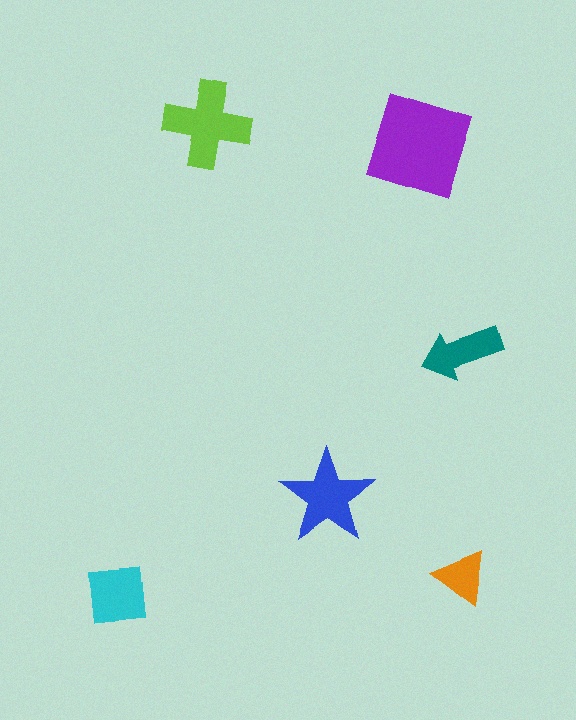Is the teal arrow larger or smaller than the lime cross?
Smaller.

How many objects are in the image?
There are 6 objects in the image.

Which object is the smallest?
The orange triangle.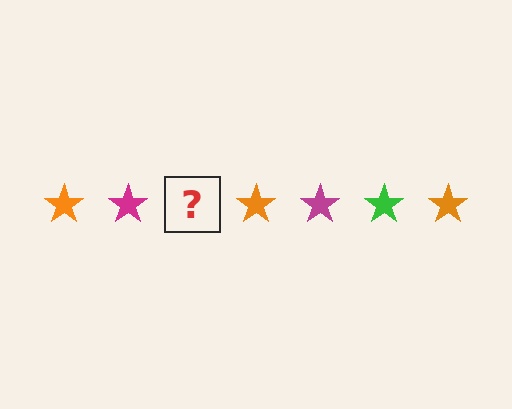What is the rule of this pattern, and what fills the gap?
The rule is that the pattern cycles through orange, magenta, green stars. The gap should be filled with a green star.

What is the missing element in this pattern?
The missing element is a green star.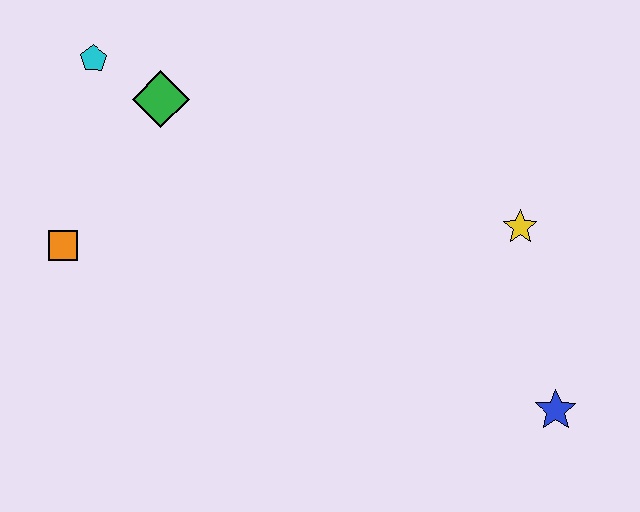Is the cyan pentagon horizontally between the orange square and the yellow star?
Yes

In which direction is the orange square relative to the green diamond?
The orange square is below the green diamond.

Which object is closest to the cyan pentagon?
The green diamond is closest to the cyan pentagon.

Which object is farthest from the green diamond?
The blue star is farthest from the green diamond.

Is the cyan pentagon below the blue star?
No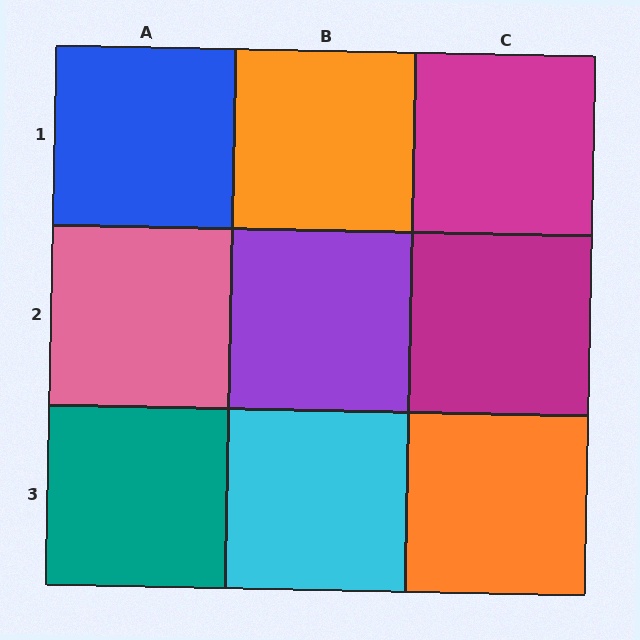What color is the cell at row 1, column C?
Magenta.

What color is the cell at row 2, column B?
Purple.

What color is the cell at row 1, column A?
Blue.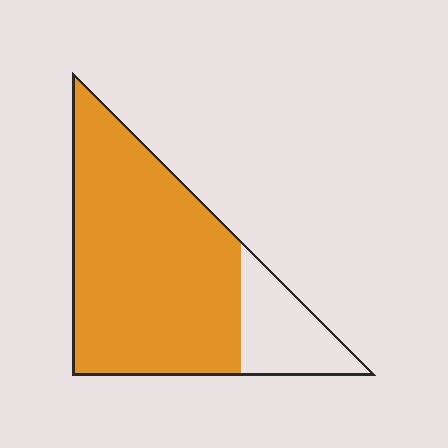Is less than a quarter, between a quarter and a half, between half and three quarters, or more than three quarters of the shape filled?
More than three quarters.